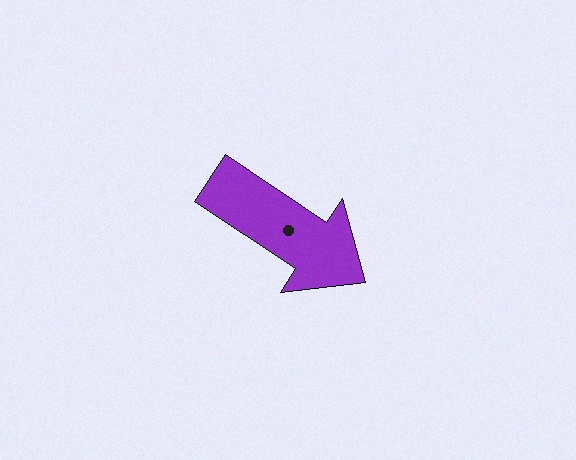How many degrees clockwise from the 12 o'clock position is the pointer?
Approximately 124 degrees.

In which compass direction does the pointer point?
Southeast.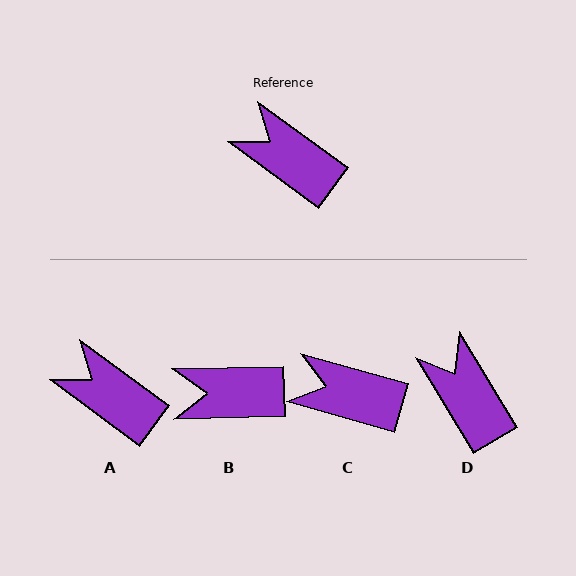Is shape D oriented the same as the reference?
No, it is off by about 23 degrees.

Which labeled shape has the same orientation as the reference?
A.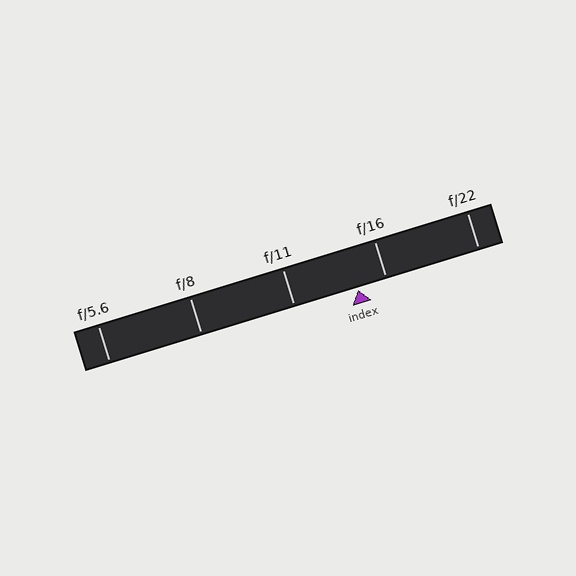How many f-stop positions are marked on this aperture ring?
There are 5 f-stop positions marked.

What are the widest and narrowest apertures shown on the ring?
The widest aperture shown is f/5.6 and the narrowest is f/22.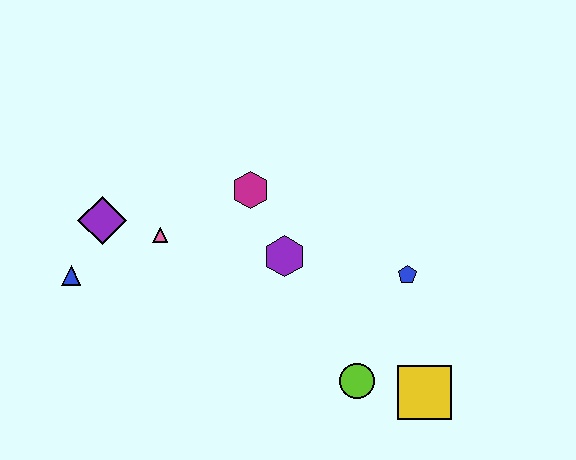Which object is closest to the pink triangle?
The purple diamond is closest to the pink triangle.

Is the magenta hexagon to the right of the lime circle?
No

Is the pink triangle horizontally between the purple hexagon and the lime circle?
No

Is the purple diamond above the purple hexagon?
Yes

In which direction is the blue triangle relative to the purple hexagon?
The blue triangle is to the left of the purple hexagon.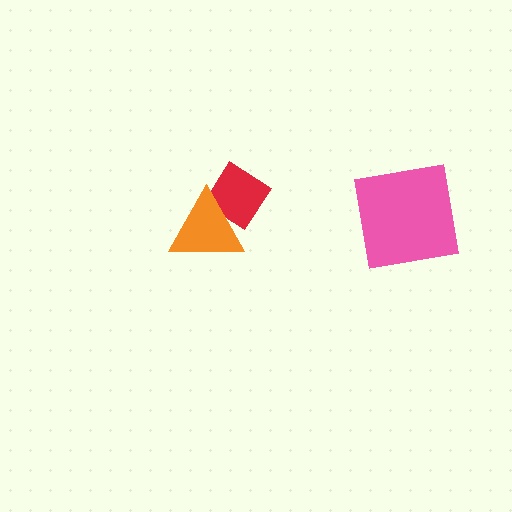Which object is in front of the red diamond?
The orange triangle is in front of the red diamond.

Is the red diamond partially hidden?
Yes, it is partially covered by another shape.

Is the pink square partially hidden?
No, no other shape covers it.